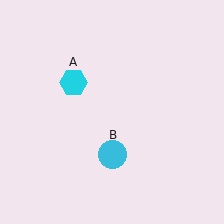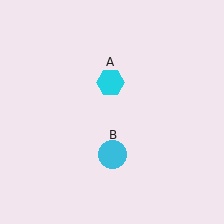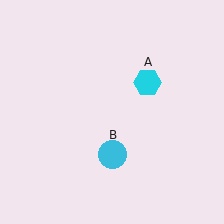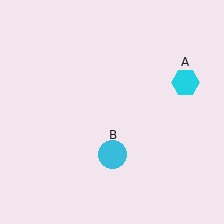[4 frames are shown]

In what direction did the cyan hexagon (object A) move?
The cyan hexagon (object A) moved right.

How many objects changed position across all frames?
1 object changed position: cyan hexagon (object A).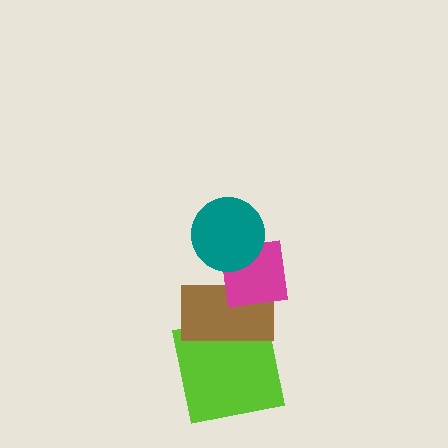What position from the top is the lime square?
The lime square is 4th from the top.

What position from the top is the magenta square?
The magenta square is 2nd from the top.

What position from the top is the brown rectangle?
The brown rectangle is 3rd from the top.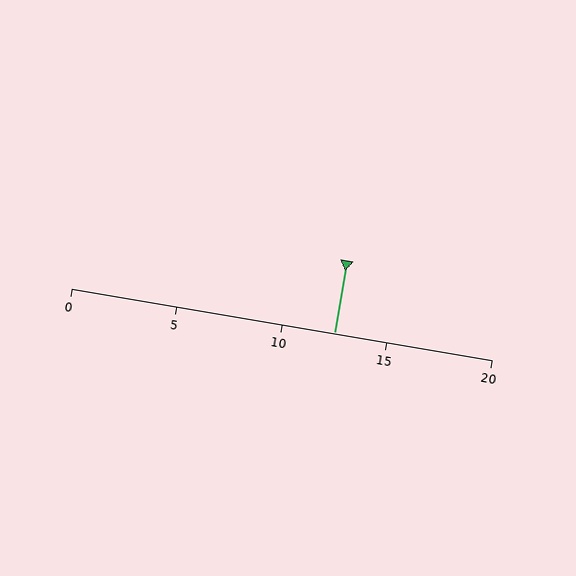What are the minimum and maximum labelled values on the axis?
The axis runs from 0 to 20.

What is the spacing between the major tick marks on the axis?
The major ticks are spaced 5 apart.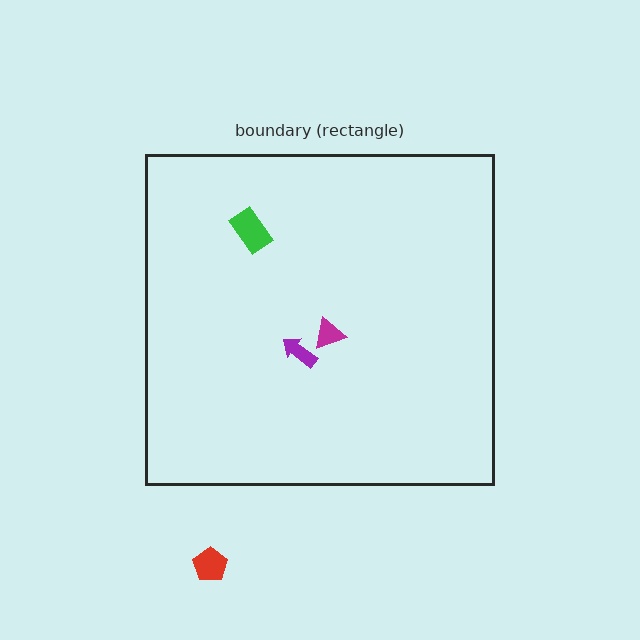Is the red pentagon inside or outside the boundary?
Outside.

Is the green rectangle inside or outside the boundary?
Inside.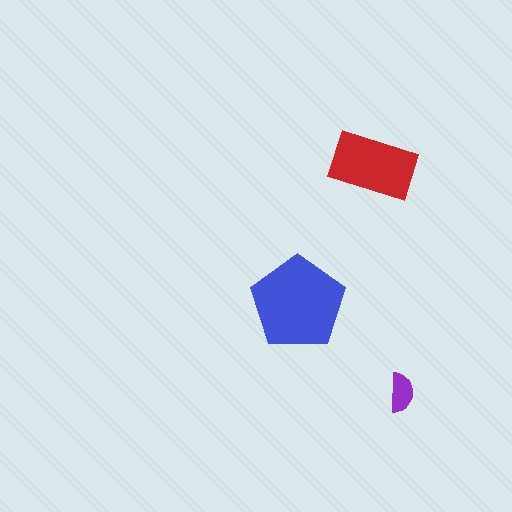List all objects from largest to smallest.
The blue pentagon, the red rectangle, the purple semicircle.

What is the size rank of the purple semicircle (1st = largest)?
3rd.